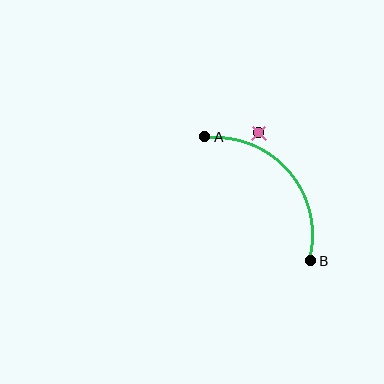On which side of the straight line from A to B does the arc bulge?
The arc bulges above and to the right of the straight line connecting A and B.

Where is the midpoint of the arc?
The arc midpoint is the point on the curve farthest from the straight line joining A and B. It sits above and to the right of that line.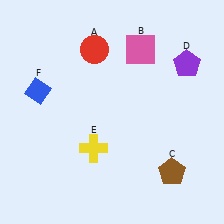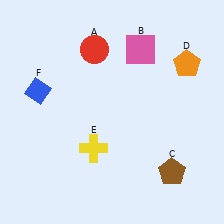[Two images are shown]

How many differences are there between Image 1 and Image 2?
There is 1 difference between the two images.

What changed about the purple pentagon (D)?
In Image 1, D is purple. In Image 2, it changed to orange.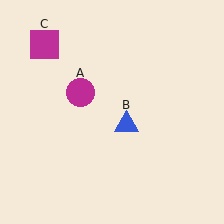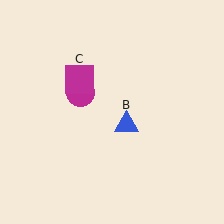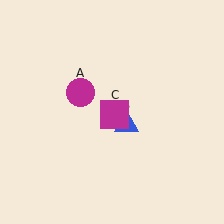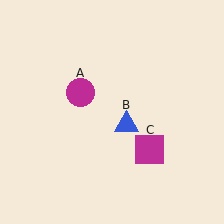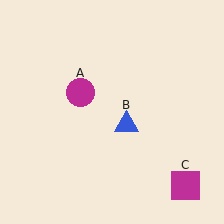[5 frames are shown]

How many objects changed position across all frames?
1 object changed position: magenta square (object C).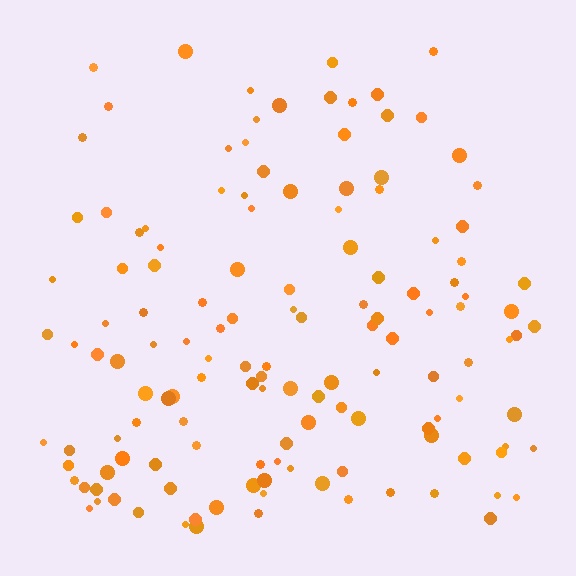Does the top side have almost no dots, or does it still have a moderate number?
Still a moderate number, just noticeably fewer than the bottom.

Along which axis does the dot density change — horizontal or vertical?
Vertical.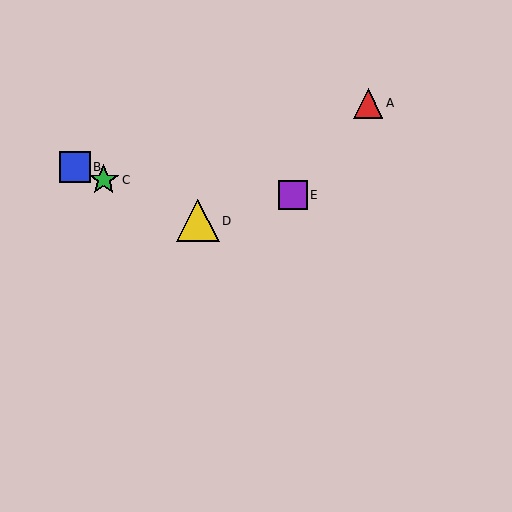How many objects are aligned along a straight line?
3 objects (B, C, D) are aligned along a straight line.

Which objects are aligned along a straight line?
Objects B, C, D are aligned along a straight line.